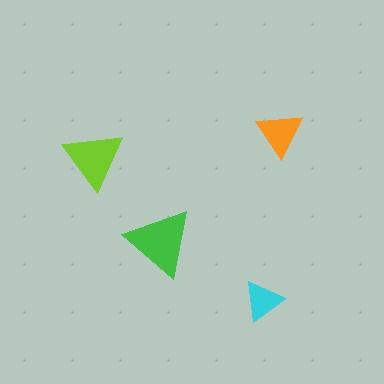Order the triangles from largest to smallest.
the green one, the lime one, the orange one, the cyan one.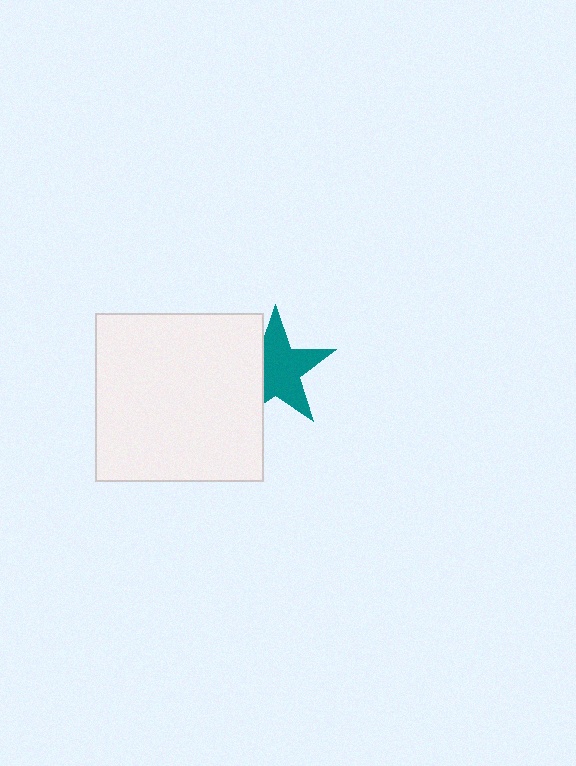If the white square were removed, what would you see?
You would see the complete teal star.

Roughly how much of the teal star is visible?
Most of it is visible (roughly 69%).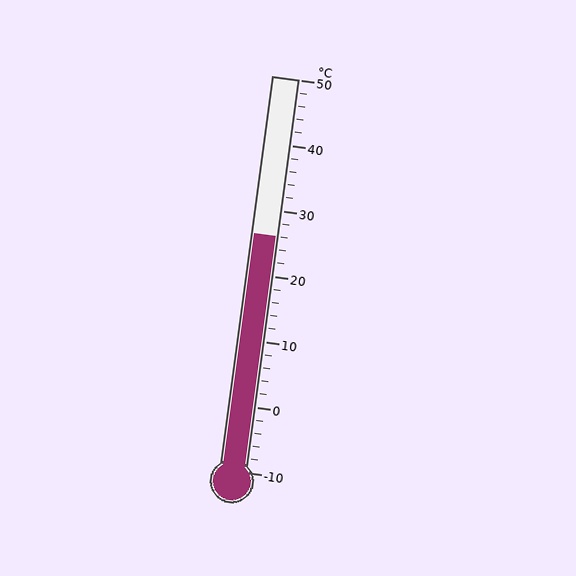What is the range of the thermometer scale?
The thermometer scale ranges from -10°C to 50°C.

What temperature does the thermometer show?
The thermometer shows approximately 26°C.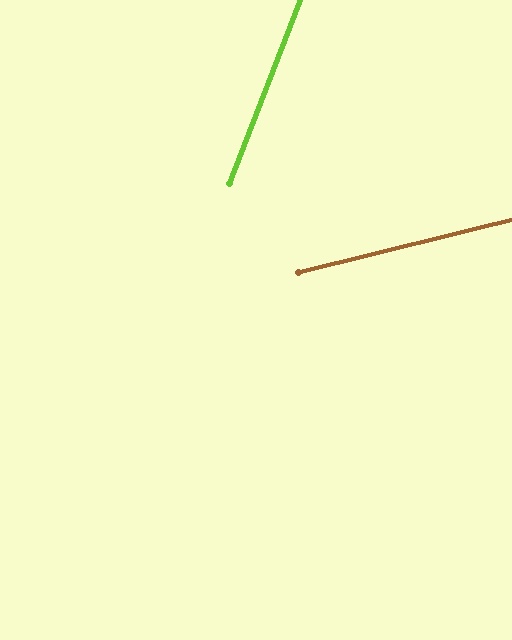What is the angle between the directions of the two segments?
Approximately 55 degrees.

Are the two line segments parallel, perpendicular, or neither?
Neither parallel nor perpendicular — they differ by about 55°.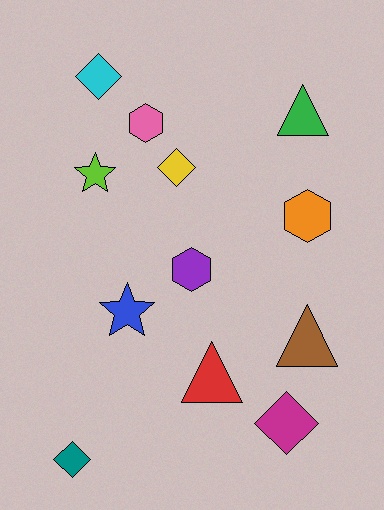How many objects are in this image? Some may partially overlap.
There are 12 objects.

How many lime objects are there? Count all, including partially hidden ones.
There is 1 lime object.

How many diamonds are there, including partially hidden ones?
There are 4 diamonds.